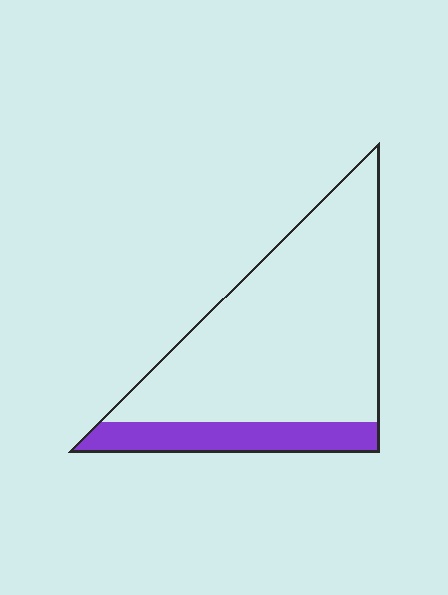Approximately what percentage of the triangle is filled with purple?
Approximately 20%.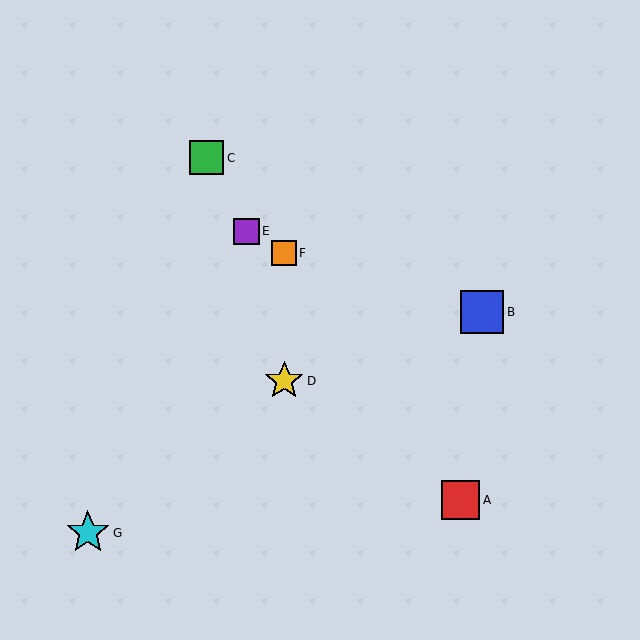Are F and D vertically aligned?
Yes, both are at x≈284.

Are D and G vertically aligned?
No, D is at x≈284 and G is at x≈88.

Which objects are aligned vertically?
Objects D, F are aligned vertically.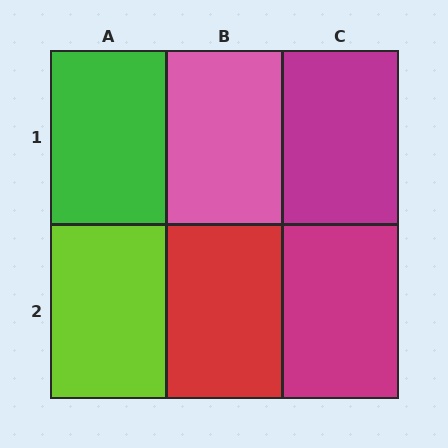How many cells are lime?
1 cell is lime.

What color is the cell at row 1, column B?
Pink.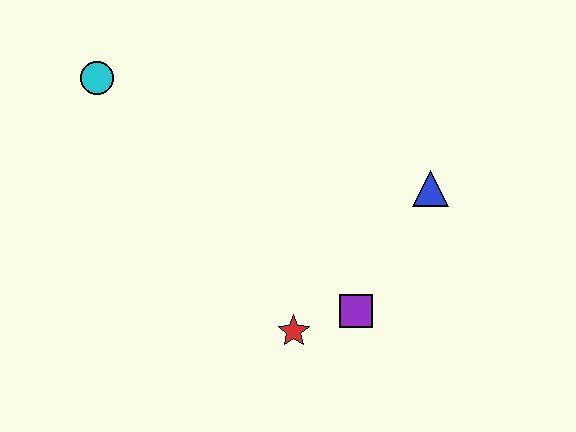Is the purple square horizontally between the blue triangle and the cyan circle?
Yes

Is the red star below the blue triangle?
Yes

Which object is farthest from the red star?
The cyan circle is farthest from the red star.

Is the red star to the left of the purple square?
Yes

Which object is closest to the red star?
The purple square is closest to the red star.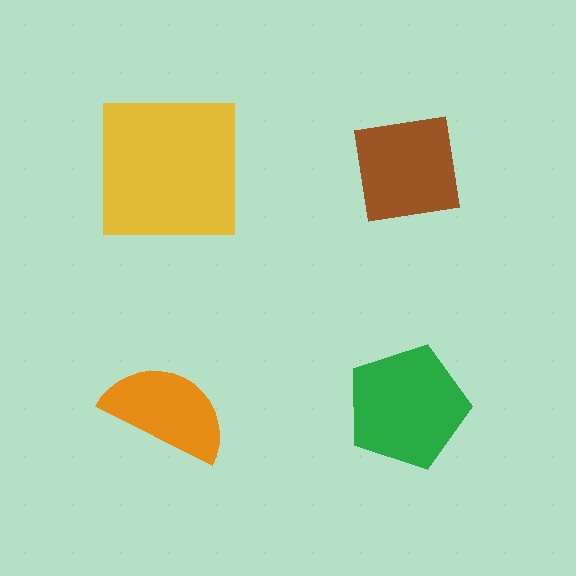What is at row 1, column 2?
A brown square.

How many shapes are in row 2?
2 shapes.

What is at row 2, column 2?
A green pentagon.